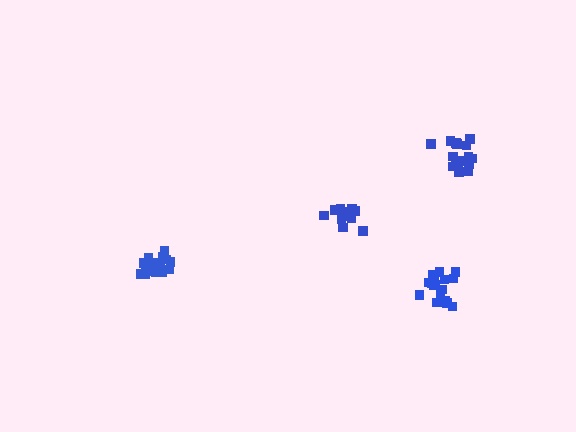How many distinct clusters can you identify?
There are 4 distinct clusters.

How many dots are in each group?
Group 1: 18 dots, Group 2: 17 dots, Group 3: 16 dots, Group 4: 18 dots (69 total).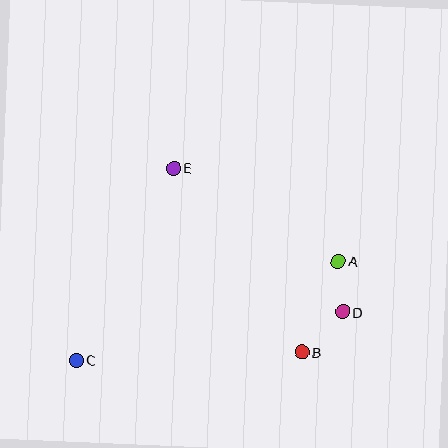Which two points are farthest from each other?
Points A and C are farthest from each other.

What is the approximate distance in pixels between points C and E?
The distance between C and E is approximately 215 pixels.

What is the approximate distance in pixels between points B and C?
The distance between B and C is approximately 226 pixels.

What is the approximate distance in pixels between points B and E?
The distance between B and E is approximately 224 pixels.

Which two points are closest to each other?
Points A and D are closest to each other.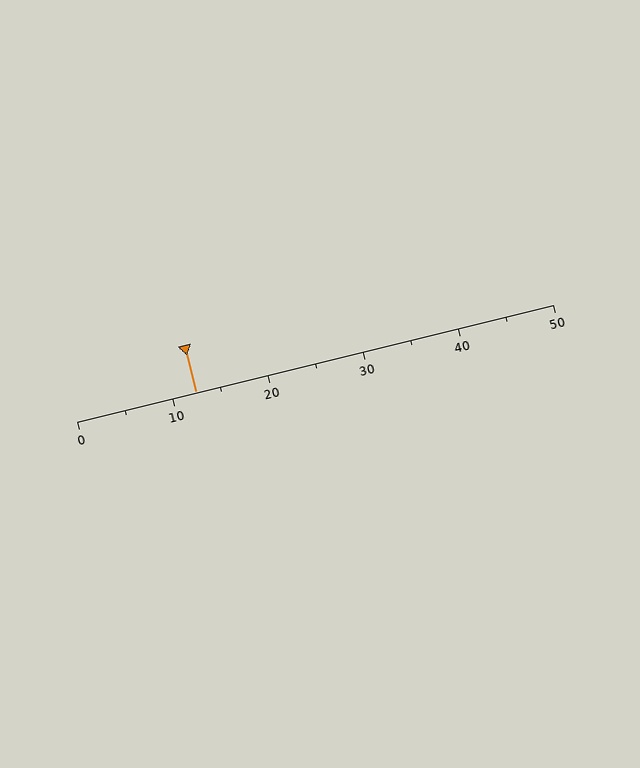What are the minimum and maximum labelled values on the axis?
The axis runs from 0 to 50.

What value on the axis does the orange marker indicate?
The marker indicates approximately 12.5.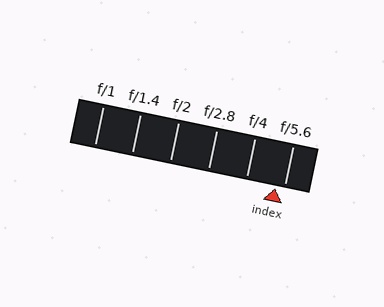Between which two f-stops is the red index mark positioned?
The index mark is between f/4 and f/5.6.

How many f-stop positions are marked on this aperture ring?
There are 6 f-stop positions marked.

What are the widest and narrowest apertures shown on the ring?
The widest aperture shown is f/1 and the narrowest is f/5.6.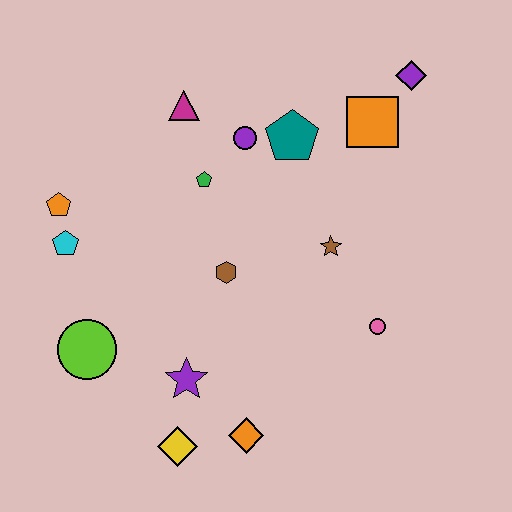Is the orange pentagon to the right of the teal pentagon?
No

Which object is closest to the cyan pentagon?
The orange pentagon is closest to the cyan pentagon.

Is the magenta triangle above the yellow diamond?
Yes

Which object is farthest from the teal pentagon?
The yellow diamond is farthest from the teal pentagon.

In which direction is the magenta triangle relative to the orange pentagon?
The magenta triangle is to the right of the orange pentagon.